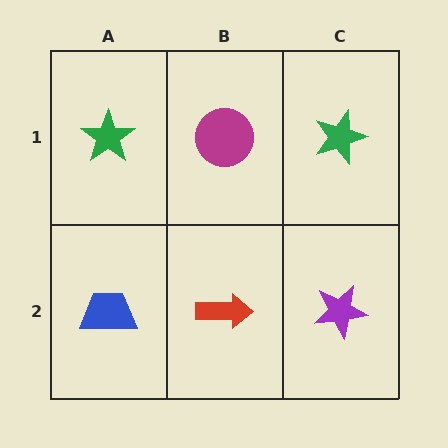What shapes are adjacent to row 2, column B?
A magenta circle (row 1, column B), a blue trapezoid (row 2, column A), a purple star (row 2, column C).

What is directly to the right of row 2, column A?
A red arrow.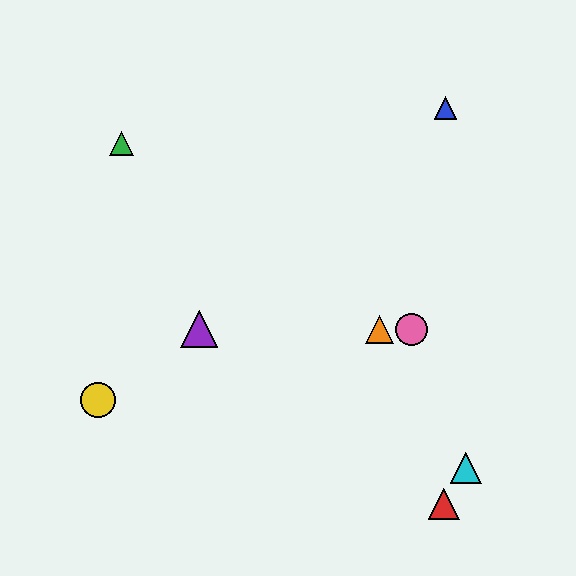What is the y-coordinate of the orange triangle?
The orange triangle is at y≈329.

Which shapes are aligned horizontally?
The purple triangle, the orange triangle, the pink circle are aligned horizontally.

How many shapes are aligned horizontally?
3 shapes (the purple triangle, the orange triangle, the pink circle) are aligned horizontally.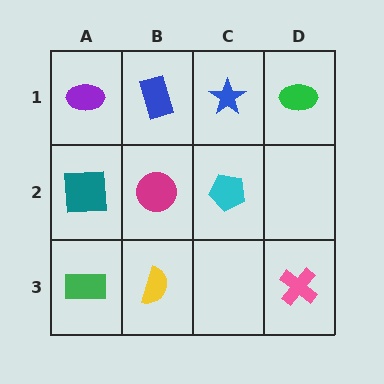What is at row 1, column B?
A blue rectangle.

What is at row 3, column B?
A yellow semicircle.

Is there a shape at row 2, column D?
No, that cell is empty.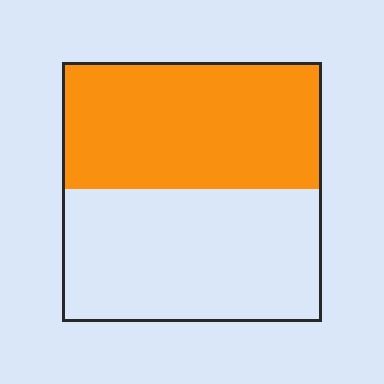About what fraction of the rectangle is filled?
About one half (1/2).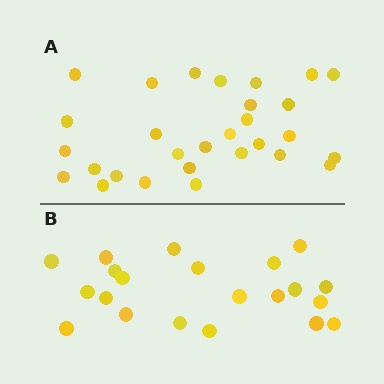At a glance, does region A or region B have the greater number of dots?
Region A (the top region) has more dots.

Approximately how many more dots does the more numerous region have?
Region A has roughly 8 or so more dots than region B.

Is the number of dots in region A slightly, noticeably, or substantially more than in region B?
Region A has noticeably more, but not dramatically so. The ratio is roughly 1.4 to 1.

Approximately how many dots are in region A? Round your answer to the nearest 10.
About 30 dots. (The exact count is 29, which rounds to 30.)